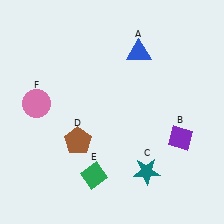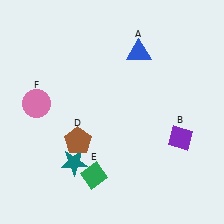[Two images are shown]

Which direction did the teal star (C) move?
The teal star (C) moved left.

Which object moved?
The teal star (C) moved left.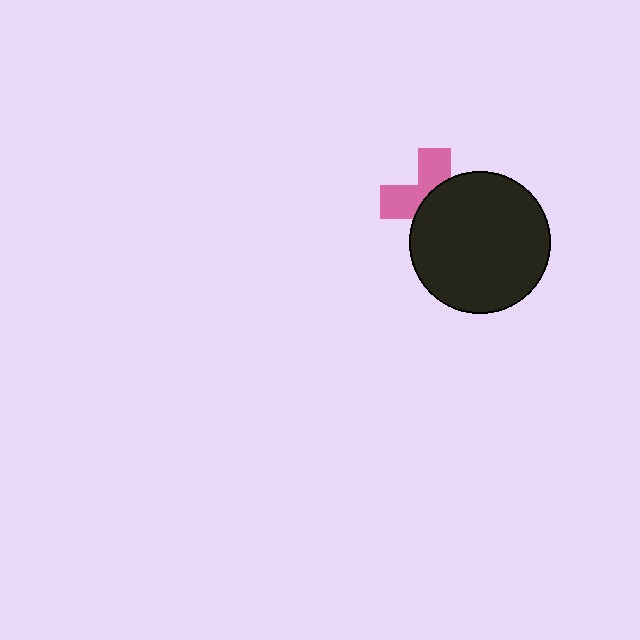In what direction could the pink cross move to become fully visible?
The pink cross could move toward the upper-left. That would shift it out from behind the black circle entirely.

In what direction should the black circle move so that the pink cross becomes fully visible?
The black circle should move toward the lower-right. That is the shortest direction to clear the overlap and leave the pink cross fully visible.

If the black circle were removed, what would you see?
You would see the complete pink cross.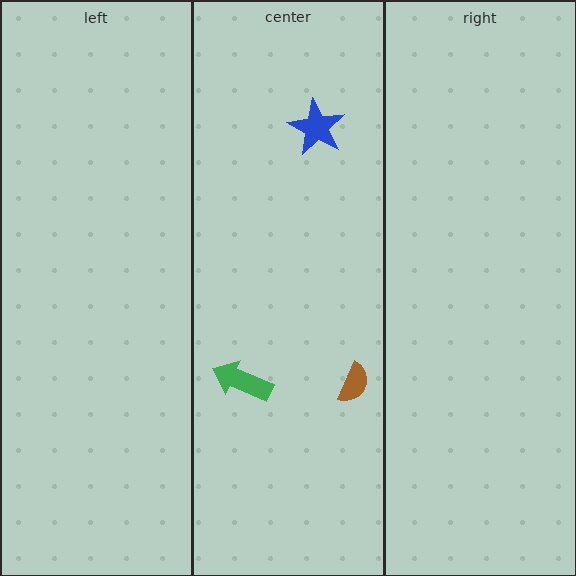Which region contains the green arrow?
The center region.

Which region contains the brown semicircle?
The center region.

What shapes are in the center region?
The brown semicircle, the blue star, the green arrow.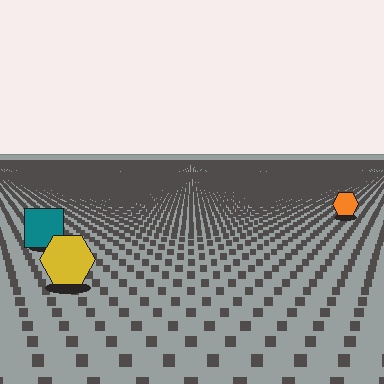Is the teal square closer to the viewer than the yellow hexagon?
No. The yellow hexagon is closer — you can tell from the texture gradient: the ground texture is coarser near it.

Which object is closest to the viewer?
The yellow hexagon is closest. The texture marks near it are larger and more spread out.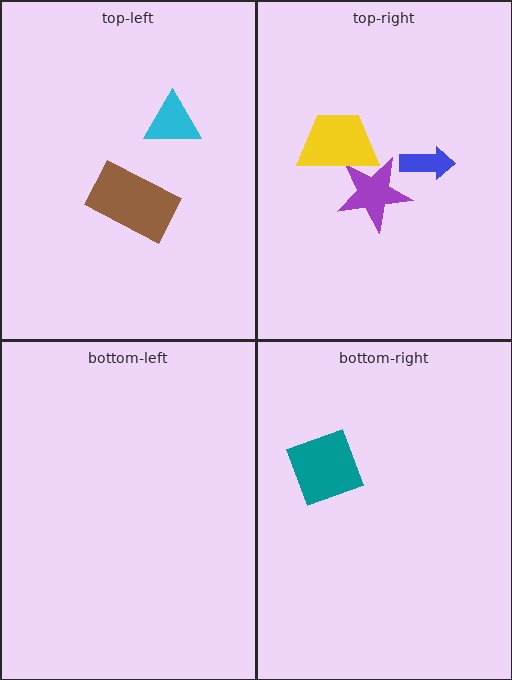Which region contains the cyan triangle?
The top-left region.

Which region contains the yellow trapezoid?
The top-right region.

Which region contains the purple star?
The top-right region.